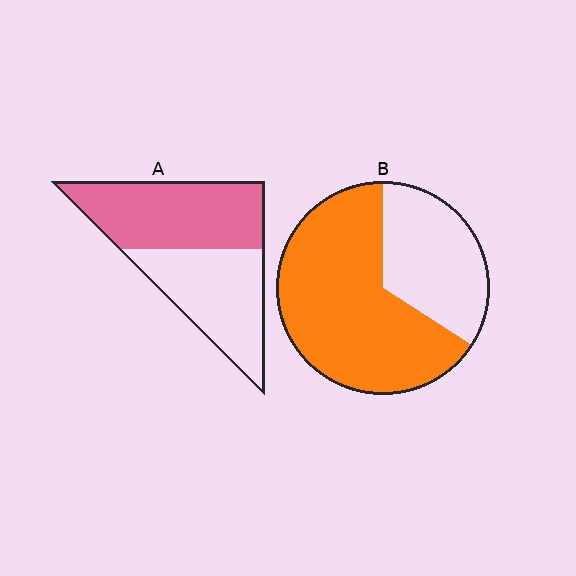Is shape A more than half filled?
Roughly half.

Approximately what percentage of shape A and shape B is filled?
A is approximately 55% and B is approximately 65%.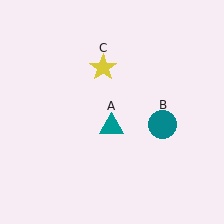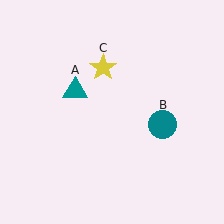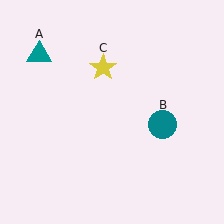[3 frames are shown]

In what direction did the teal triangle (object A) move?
The teal triangle (object A) moved up and to the left.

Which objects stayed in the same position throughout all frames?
Teal circle (object B) and yellow star (object C) remained stationary.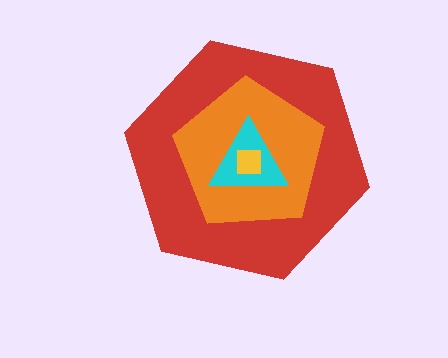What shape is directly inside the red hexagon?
The orange pentagon.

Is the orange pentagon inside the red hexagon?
Yes.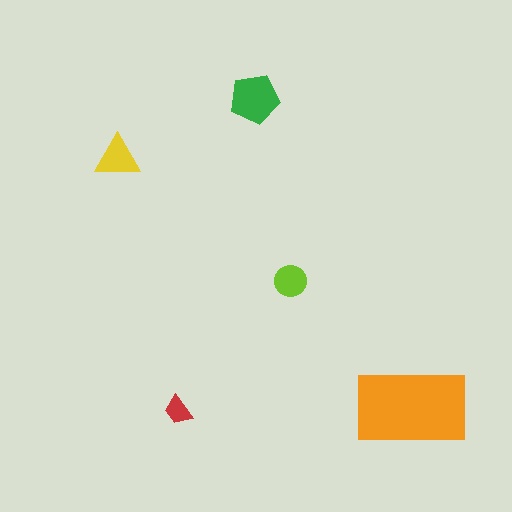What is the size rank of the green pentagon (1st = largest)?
2nd.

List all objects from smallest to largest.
The red trapezoid, the lime circle, the yellow triangle, the green pentagon, the orange rectangle.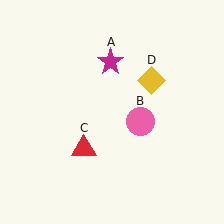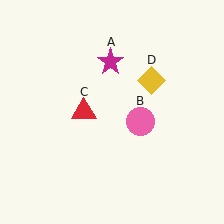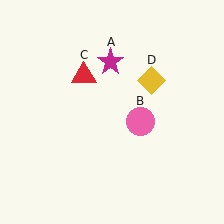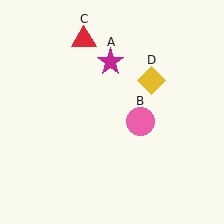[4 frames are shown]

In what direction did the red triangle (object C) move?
The red triangle (object C) moved up.